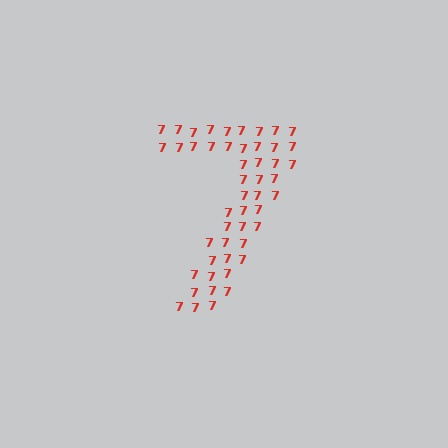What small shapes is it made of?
It is made of small digit 7's.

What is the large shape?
The large shape is the digit 7.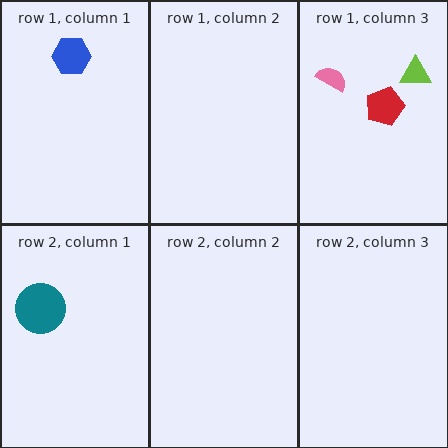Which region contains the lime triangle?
The row 1, column 3 region.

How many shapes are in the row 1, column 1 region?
1.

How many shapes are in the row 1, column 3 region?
3.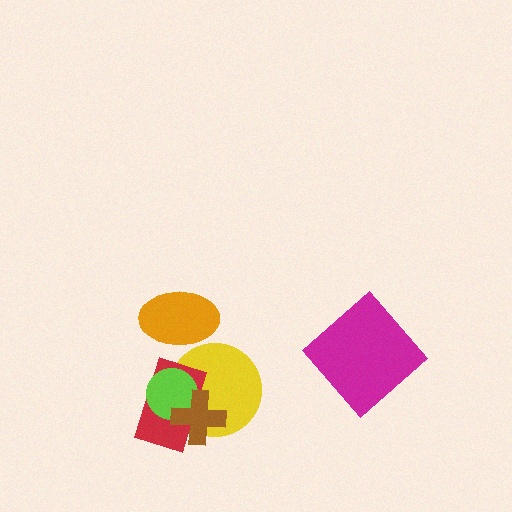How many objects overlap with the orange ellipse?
0 objects overlap with the orange ellipse.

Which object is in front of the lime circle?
The brown cross is in front of the lime circle.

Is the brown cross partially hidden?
No, no other shape covers it.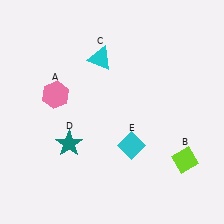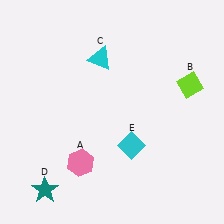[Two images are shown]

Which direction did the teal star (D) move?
The teal star (D) moved down.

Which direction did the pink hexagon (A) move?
The pink hexagon (A) moved down.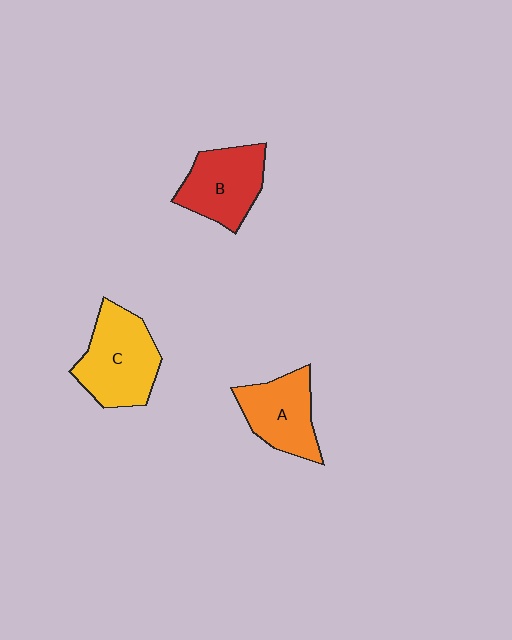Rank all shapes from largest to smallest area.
From largest to smallest: C (yellow), B (red), A (orange).